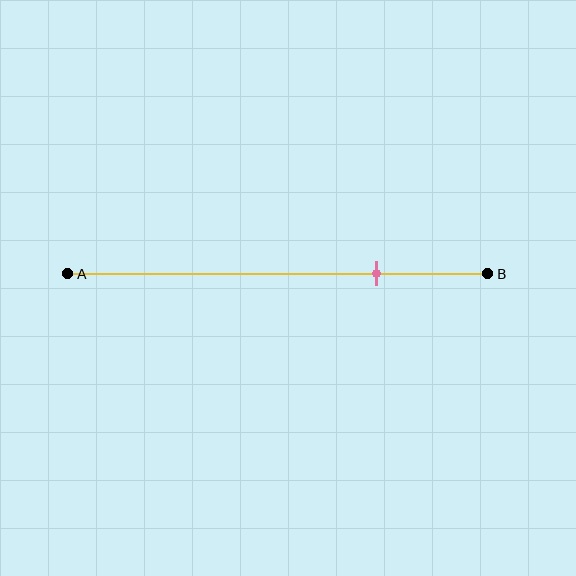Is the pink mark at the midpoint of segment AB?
No, the mark is at about 75% from A, not at the 50% midpoint.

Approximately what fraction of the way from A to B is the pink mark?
The pink mark is approximately 75% of the way from A to B.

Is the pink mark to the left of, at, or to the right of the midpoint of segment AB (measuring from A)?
The pink mark is to the right of the midpoint of segment AB.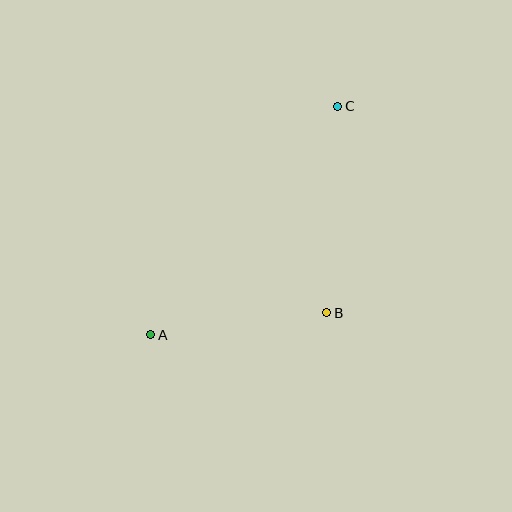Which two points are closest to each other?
Points A and B are closest to each other.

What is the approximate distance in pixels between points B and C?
The distance between B and C is approximately 207 pixels.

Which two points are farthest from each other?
Points A and C are farthest from each other.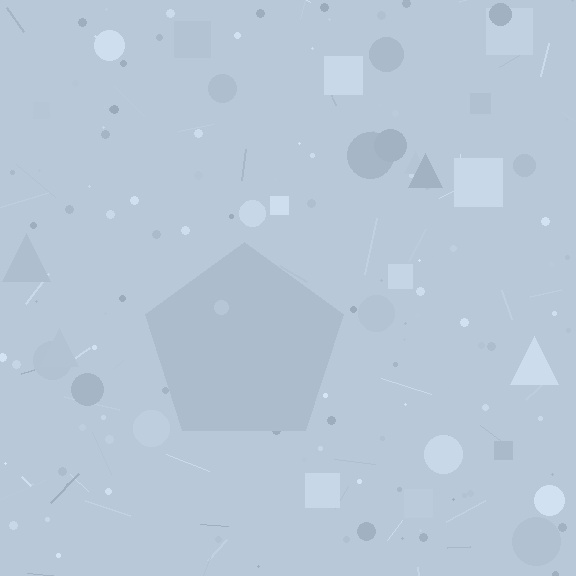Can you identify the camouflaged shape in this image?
The camouflaged shape is a pentagon.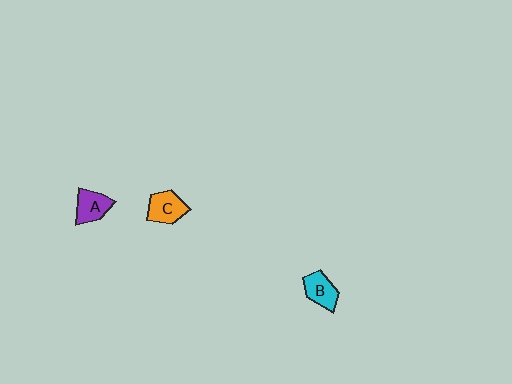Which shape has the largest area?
Shape C (orange).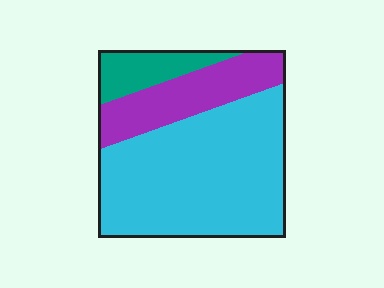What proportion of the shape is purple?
Purple takes up about one quarter (1/4) of the shape.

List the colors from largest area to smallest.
From largest to smallest: cyan, purple, teal.